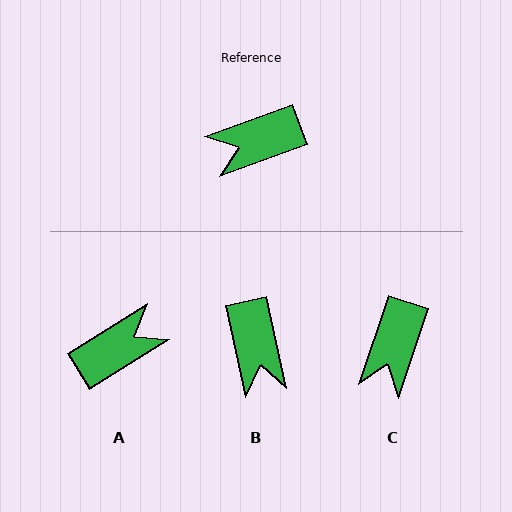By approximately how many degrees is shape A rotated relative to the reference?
Approximately 168 degrees clockwise.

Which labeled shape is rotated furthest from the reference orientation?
A, about 168 degrees away.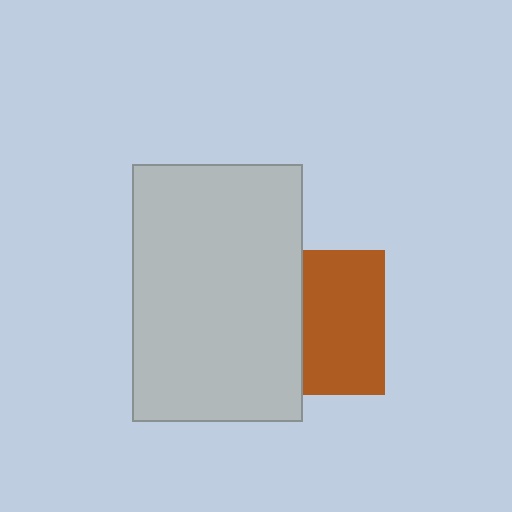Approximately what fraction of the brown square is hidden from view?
Roughly 44% of the brown square is hidden behind the light gray rectangle.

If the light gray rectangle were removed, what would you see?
You would see the complete brown square.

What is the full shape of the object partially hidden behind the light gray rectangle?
The partially hidden object is a brown square.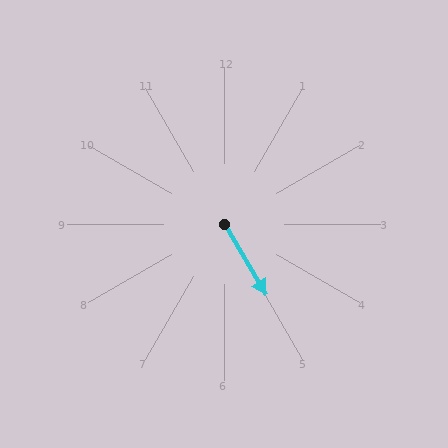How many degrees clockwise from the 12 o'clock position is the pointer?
Approximately 150 degrees.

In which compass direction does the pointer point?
Southeast.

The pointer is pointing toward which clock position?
Roughly 5 o'clock.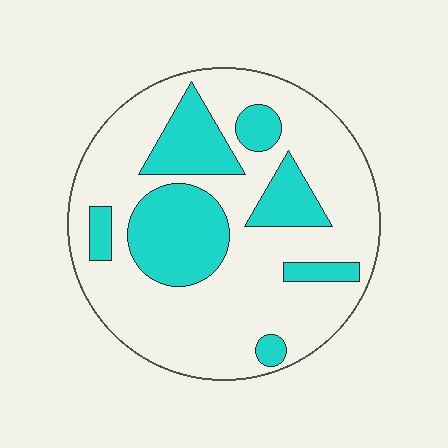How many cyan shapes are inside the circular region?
7.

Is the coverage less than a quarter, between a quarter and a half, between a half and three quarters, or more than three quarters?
Between a quarter and a half.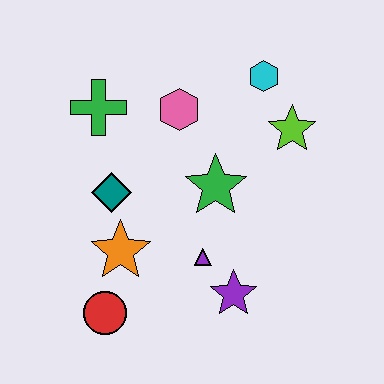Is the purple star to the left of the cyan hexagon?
Yes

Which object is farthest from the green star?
The red circle is farthest from the green star.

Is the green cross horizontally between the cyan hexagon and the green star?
No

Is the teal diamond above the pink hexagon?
No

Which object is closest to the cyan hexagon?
The lime star is closest to the cyan hexagon.